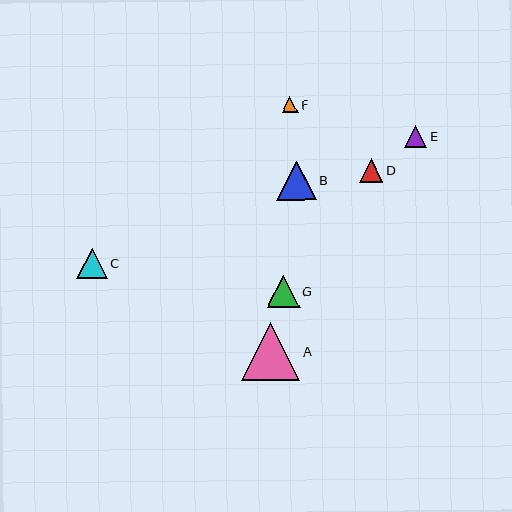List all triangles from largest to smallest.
From largest to smallest: A, B, G, C, D, E, F.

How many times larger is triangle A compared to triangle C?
Triangle A is approximately 1.9 times the size of triangle C.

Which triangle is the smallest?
Triangle F is the smallest with a size of approximately 16 pixels.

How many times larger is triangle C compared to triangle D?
Triangle C is approximately 1.3 times the size of triangle D.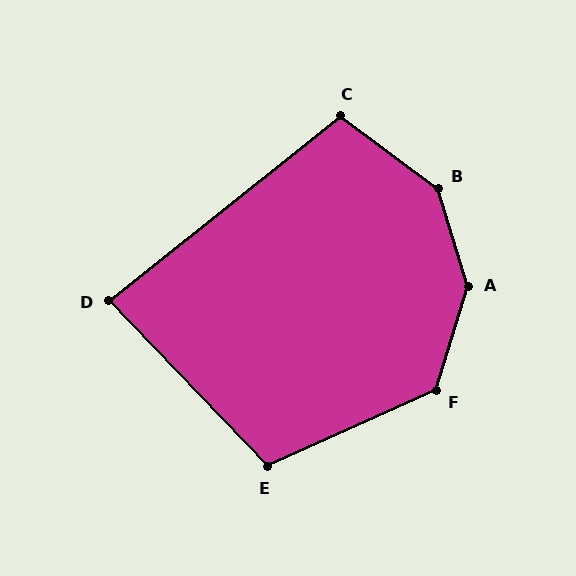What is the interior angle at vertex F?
Approximately 132 degrees (obtuse).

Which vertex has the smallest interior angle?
D, at approximately 85 degrees.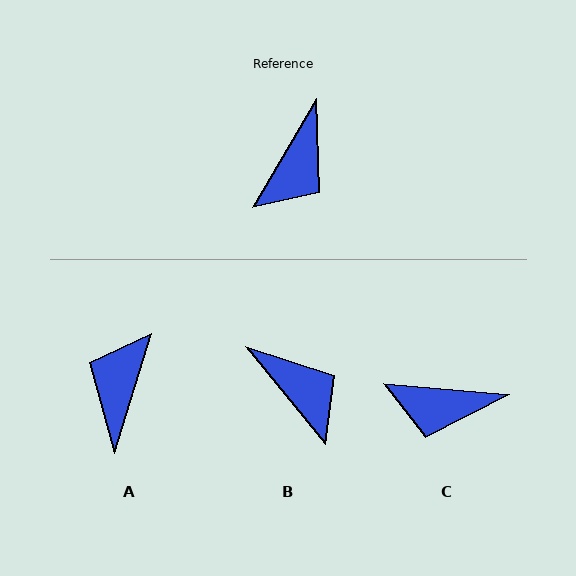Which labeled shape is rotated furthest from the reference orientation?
A, about 167 degrees away.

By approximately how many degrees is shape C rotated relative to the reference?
Approximately 65 degrees clockwise.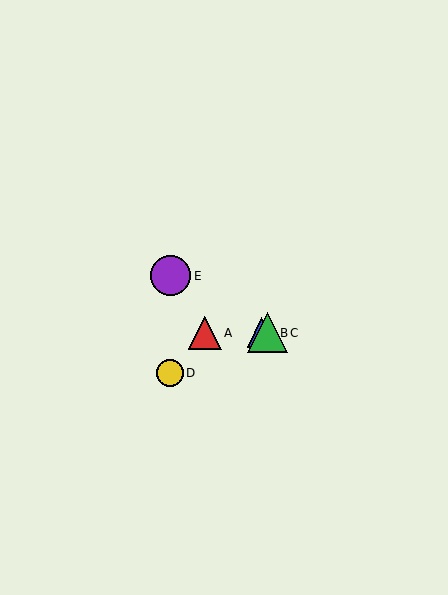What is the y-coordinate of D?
Object D is at y≈373.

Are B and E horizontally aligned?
No, B is at y≈333 and E is at y≈276.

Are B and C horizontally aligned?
Yes, both are at y≈333.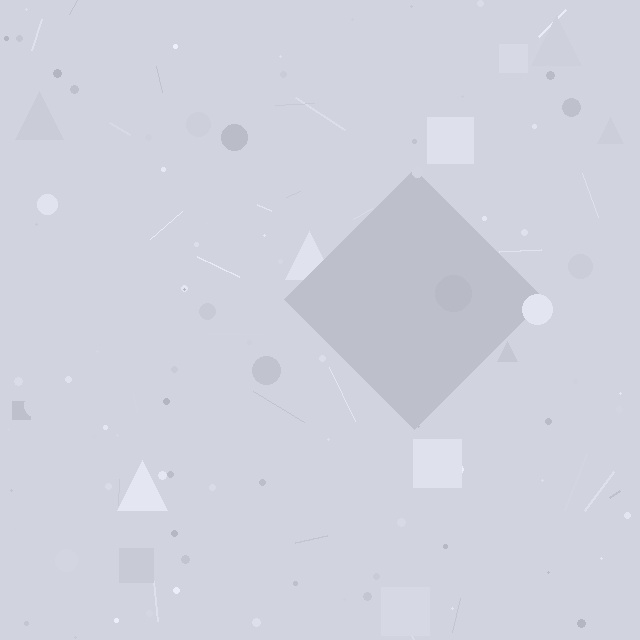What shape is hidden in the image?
A diamond is hidden in the image.